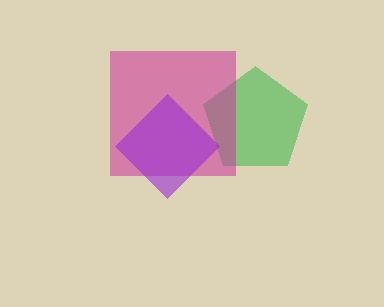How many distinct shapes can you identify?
There are 3 distinct shapes: a green pentagon, a magenta square, a purple diamond.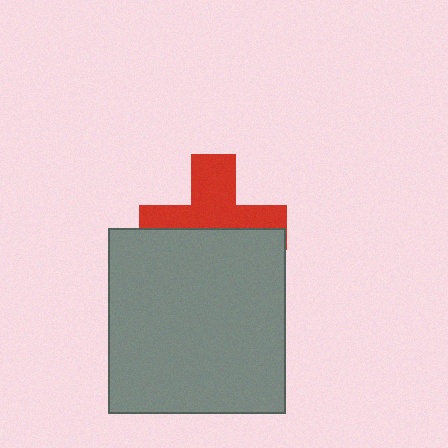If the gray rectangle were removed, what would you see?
You would see the complete red cross.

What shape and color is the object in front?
The object in front is a gray rectangle.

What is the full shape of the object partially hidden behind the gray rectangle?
The partially hidden object is a red cross.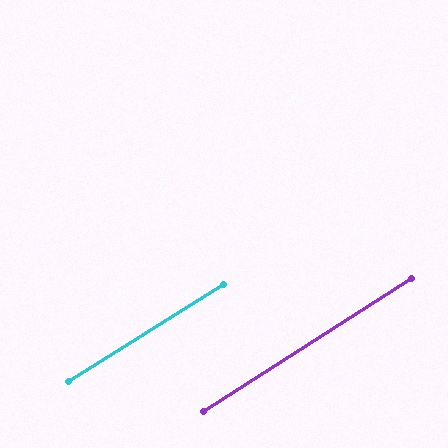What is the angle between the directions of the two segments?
Approximately 1 degree.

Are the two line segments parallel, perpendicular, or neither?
Parallel — their directions differ by only 0.7°.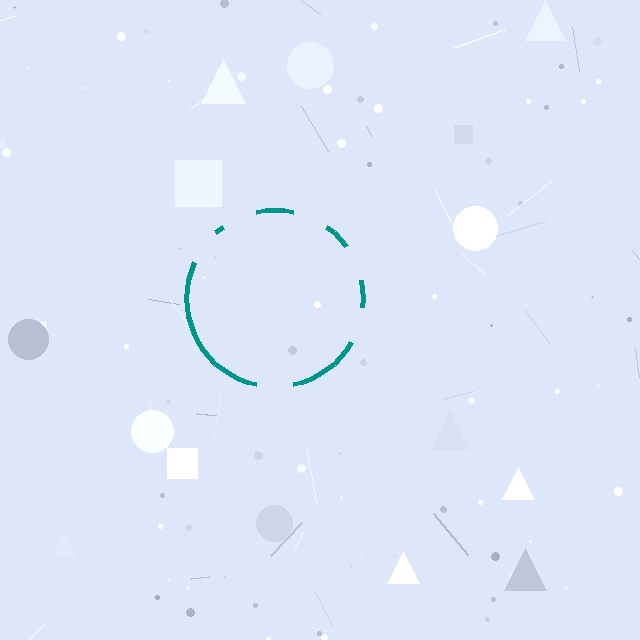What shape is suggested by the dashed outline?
The dashed outline suggests a circle.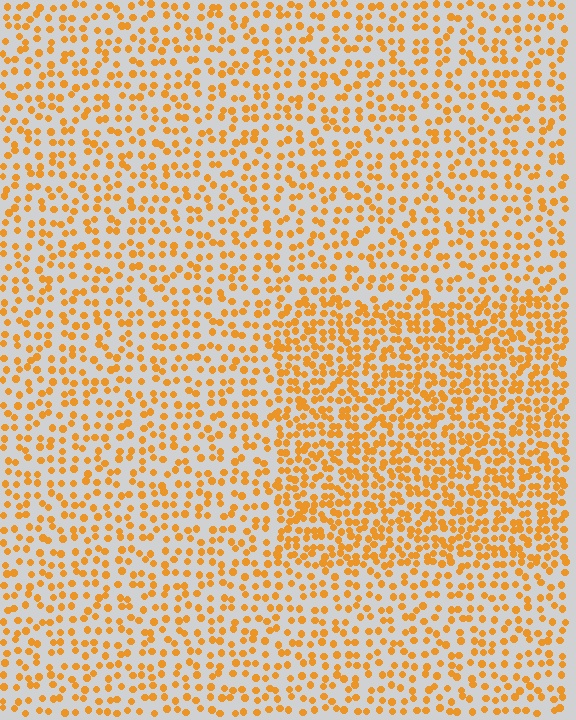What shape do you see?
I see a rectangle.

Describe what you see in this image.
The image contains small orange elements arranged at two different densities. A rectangle-shaped region is visible where the elements are more densely packed than the surrounding area.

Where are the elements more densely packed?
The elements are more densely packed inside the rectangle boundary.